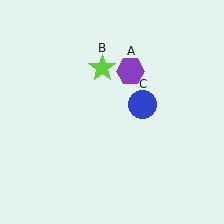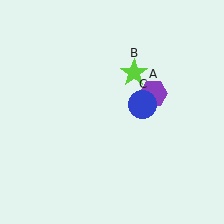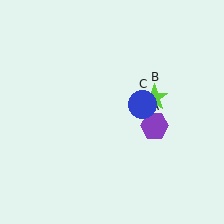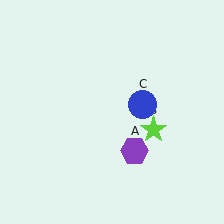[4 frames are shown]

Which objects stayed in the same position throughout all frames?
Blue circle (object C) remained stationary.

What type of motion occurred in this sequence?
The purple hexagon (object A), lime star (object B) rotated clockwise around the center of the scene.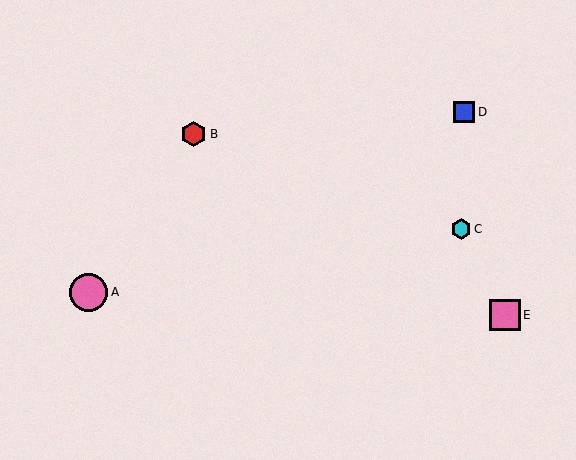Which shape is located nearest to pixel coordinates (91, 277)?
The pink circle (labeled A) at (89, 292) is nearest to that location.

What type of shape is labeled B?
Shape B is a red hexagon.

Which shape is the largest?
The pink circle (labeled A) is the largest.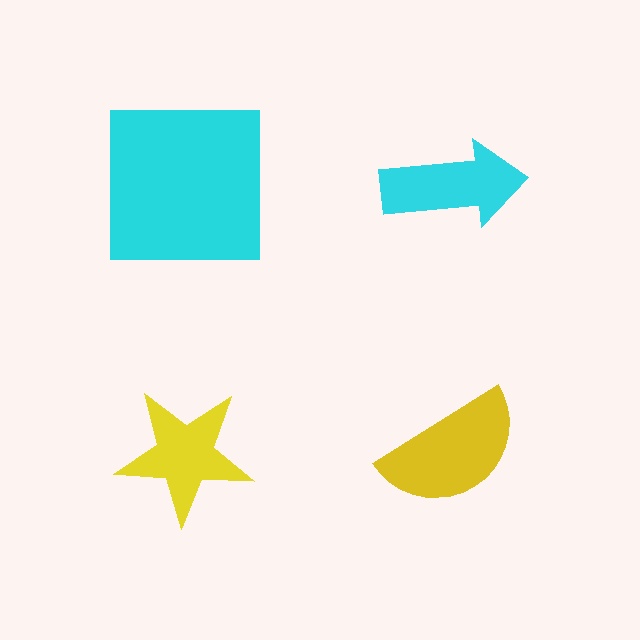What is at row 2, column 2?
A yellow semicircle.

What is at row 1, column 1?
A cyan square.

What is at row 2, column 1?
A yellow star.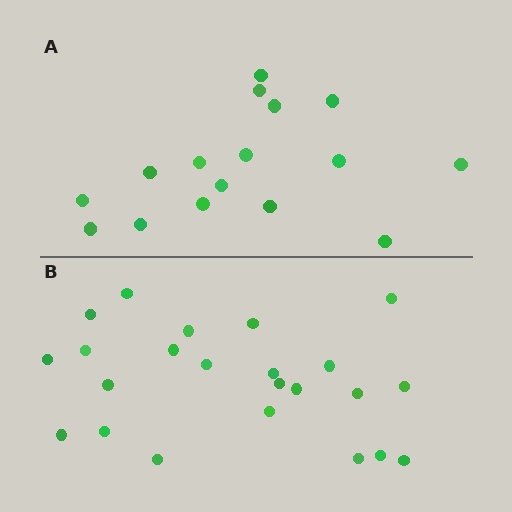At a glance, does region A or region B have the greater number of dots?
Region B (the bottom region) has more dots.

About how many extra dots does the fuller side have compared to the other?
Region B has roughly 8 or so more dots than region A.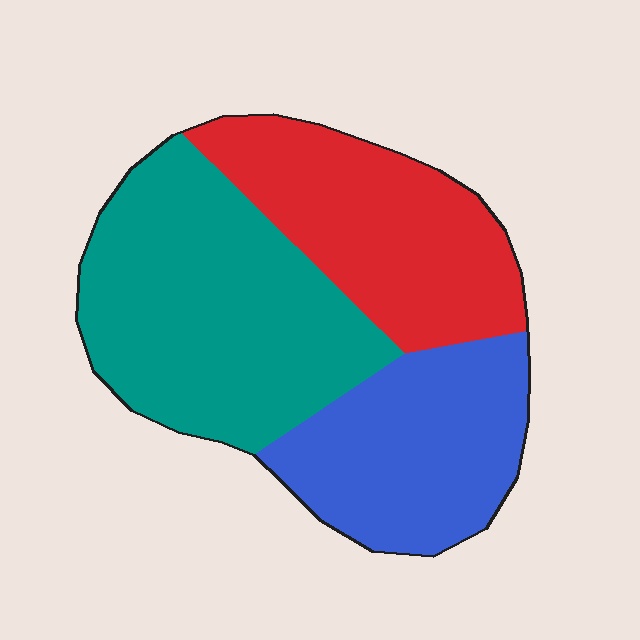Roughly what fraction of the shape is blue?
Blue takes up between a quarter and a half of the shape.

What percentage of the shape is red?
Red takes up between a quarter and a half of the shape.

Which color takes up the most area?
Teal, at roughly 40%.